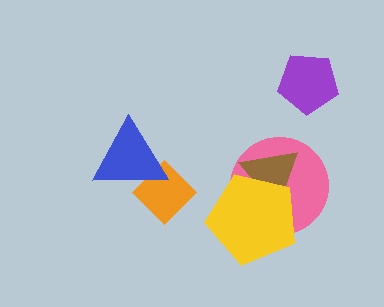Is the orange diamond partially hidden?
Yes, it is partially covered by another shape.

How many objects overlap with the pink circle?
2 objects overlap with the pink circle.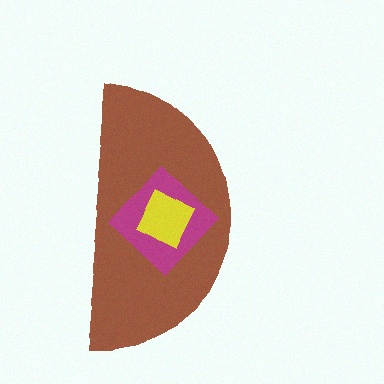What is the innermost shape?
The yellow square.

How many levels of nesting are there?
3.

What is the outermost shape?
The brown semicircle.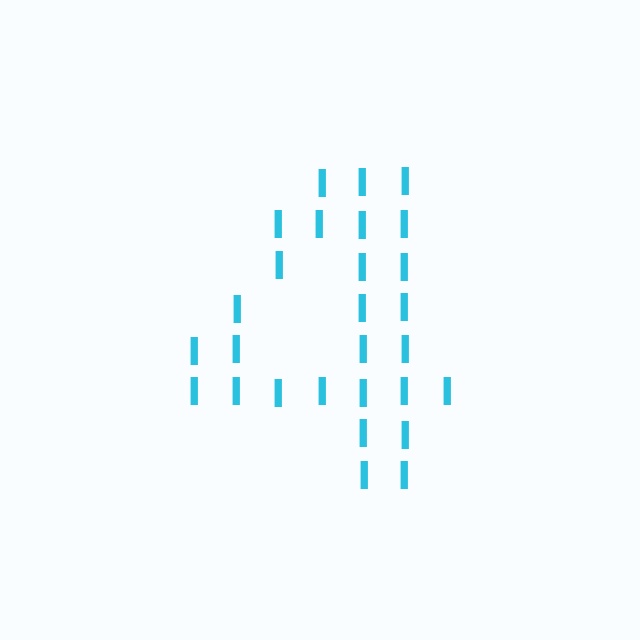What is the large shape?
The large shape is the digit 4.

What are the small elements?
The small elements are letter I's.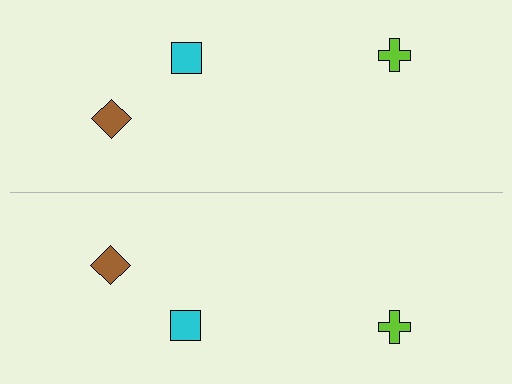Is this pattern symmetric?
Yes, this pattern has bilateral (reflection) symmetry.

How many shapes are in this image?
There are 6 shapes in this image.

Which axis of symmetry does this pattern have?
The pattern has a horizontal axis of symmetry running through the center of the image.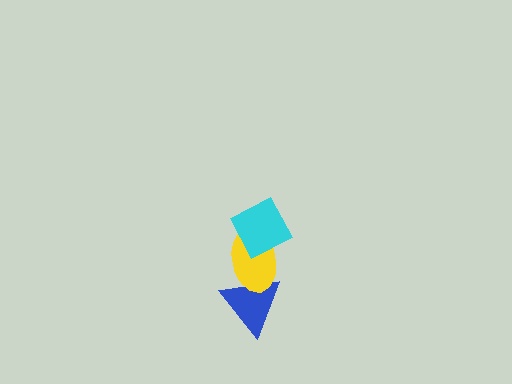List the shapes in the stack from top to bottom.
From top to bottom: the cyan diamond, the yellow ellipse, the blue triangle.